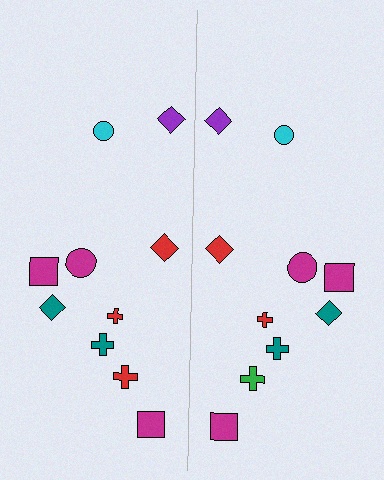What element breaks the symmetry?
The green cross on the right side breaks the symmetry — its mirror counterpart is red.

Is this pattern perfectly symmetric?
No, the pattern is not perfectly symmetric. The green cross on the right side breaks the symmetry — its mirror counterpart is red.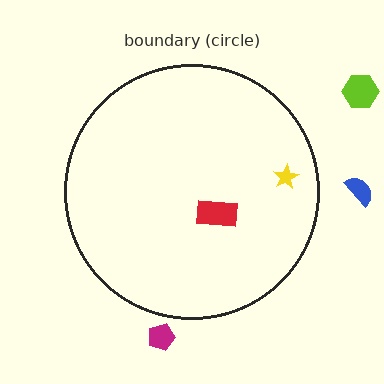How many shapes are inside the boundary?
2 inside, 3 outside.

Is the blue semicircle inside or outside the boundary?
Outside.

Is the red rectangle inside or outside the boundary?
Inside.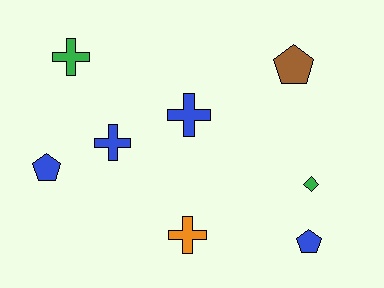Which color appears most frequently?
Blue, with 4 objects.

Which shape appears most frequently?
Cross, with 4 objects.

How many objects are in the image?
There are 8 objects.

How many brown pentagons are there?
There is 1 brown pentagon.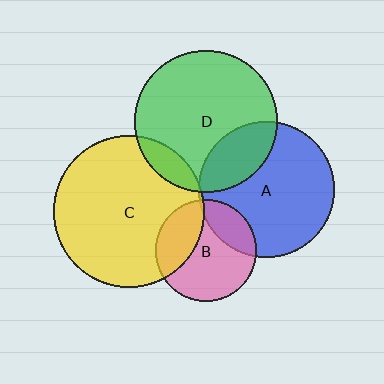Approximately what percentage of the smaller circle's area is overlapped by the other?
Approximately 10%.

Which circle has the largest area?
Circle C (yellow).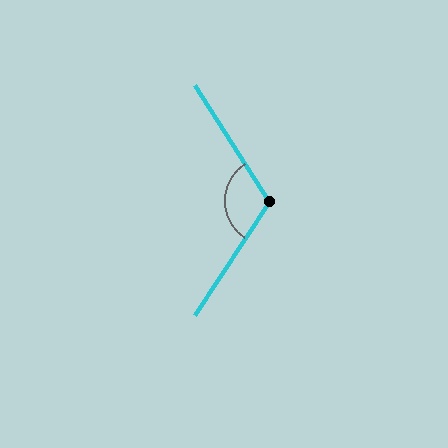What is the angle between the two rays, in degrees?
Approximately 114 degrees.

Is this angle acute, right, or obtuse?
It is obtuse.